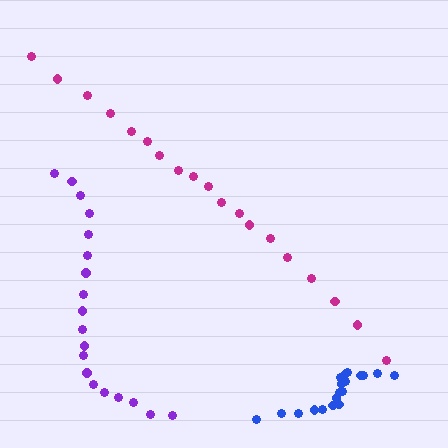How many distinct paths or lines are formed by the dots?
There are 3 distinct paths.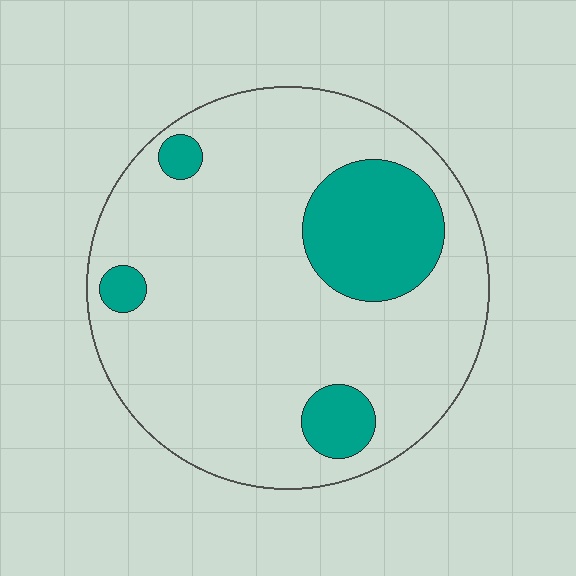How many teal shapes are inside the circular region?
4.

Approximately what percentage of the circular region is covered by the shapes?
Approximately 20%.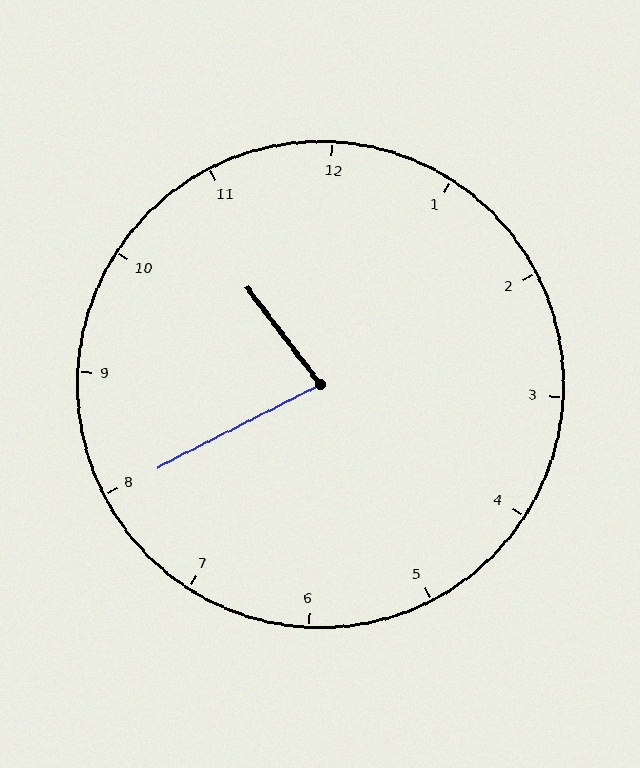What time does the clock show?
10:40.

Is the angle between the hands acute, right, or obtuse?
It is acute.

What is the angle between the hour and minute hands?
Approximately 80 degrees.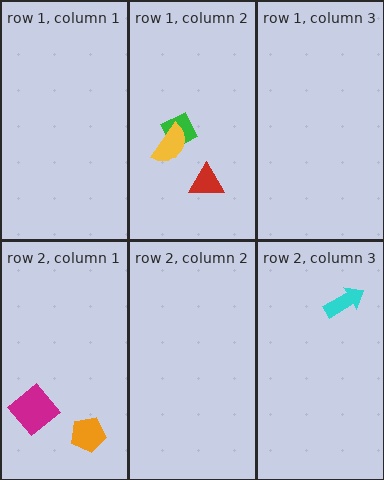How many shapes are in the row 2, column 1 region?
2.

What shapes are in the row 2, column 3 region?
The cyan arrow.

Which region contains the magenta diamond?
The row 2, column 1 region.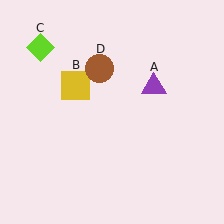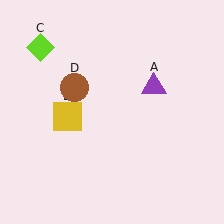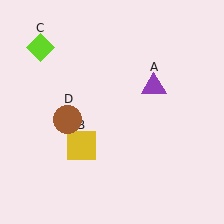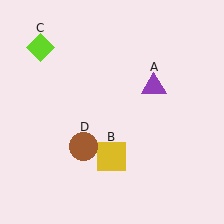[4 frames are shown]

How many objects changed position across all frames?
2 objects changed position: yellow square (object B), brown circle (object D).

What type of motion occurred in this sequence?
The yellow square (object B), brown circle (object D) rotated counterclockwise around the center of the scene.